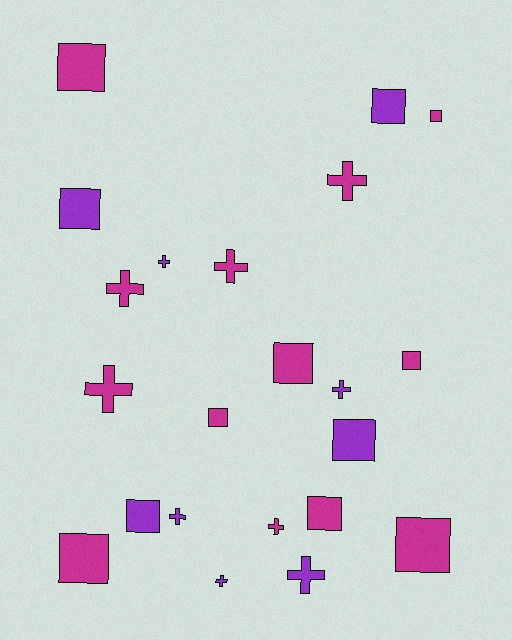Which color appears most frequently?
Magenta, with 13 objects.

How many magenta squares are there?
There are 8 magenta squares.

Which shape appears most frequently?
Square, with 12 objects.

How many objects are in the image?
There are 22 objects.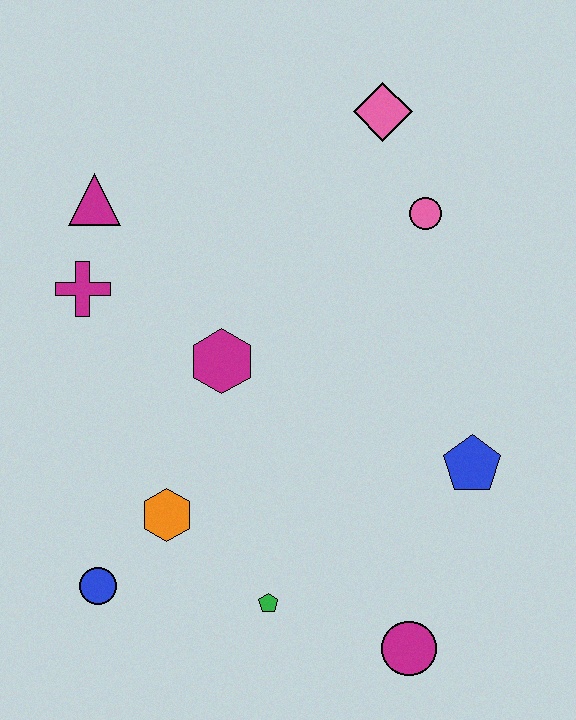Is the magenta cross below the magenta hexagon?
No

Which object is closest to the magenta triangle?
The magenta cross is closest to the magenta triangle.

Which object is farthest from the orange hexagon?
The pink diamond is farthest from the orange hexagon.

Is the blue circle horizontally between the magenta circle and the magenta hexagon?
No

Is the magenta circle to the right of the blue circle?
Yes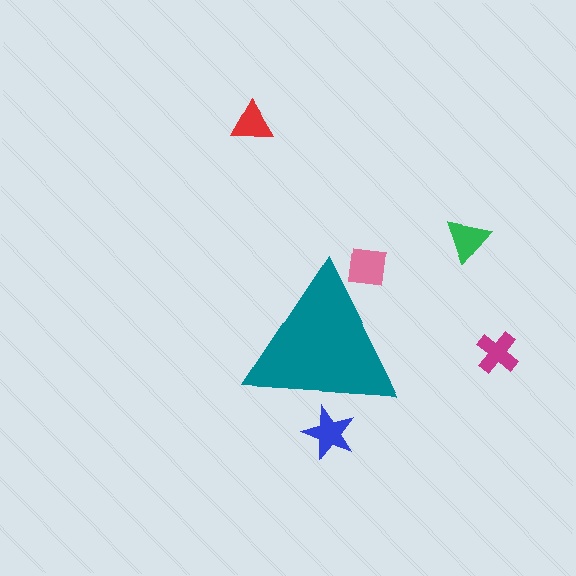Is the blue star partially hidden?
Yes, the blue star is partially hidden behind the teal triangle.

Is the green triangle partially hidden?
No, the green triangle is fully visible.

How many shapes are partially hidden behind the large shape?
2 shapes are partially hidden.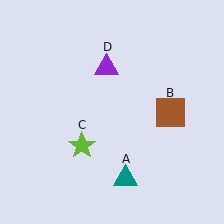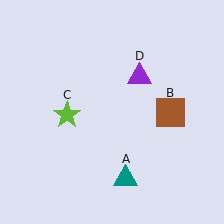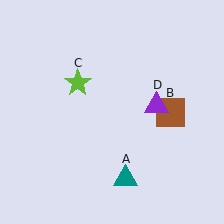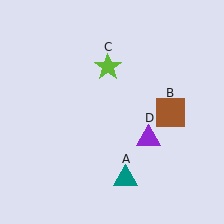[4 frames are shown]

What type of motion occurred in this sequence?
The lime star (object C), purple triangle (object D) rotated clockwise around the center of the scene.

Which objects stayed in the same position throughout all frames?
Teal triangle (object A) and brown square (object B) remained stationary.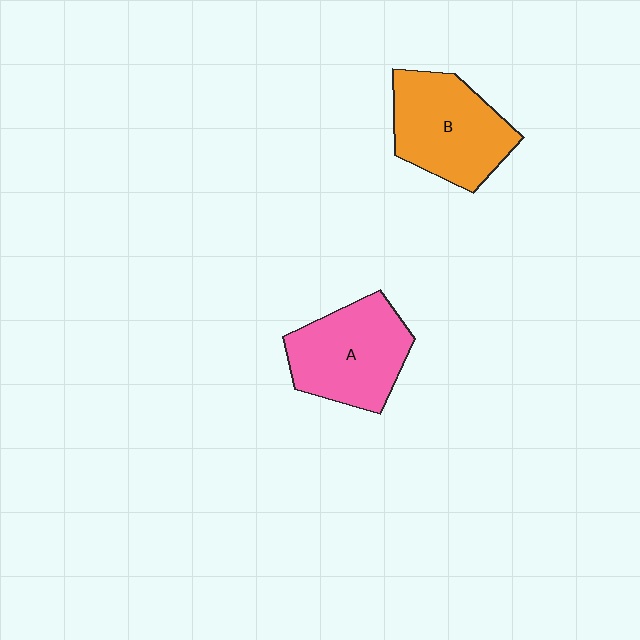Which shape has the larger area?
Shape B (orange).